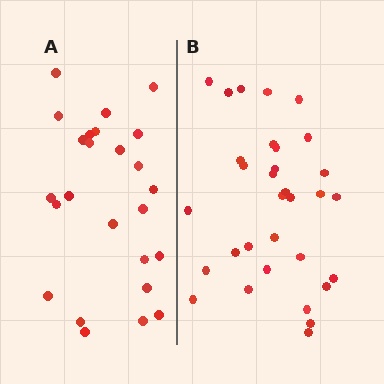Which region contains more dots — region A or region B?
Region B (the right region) has more dots.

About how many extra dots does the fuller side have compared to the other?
Region B has roughly 8 or so more dots than region A.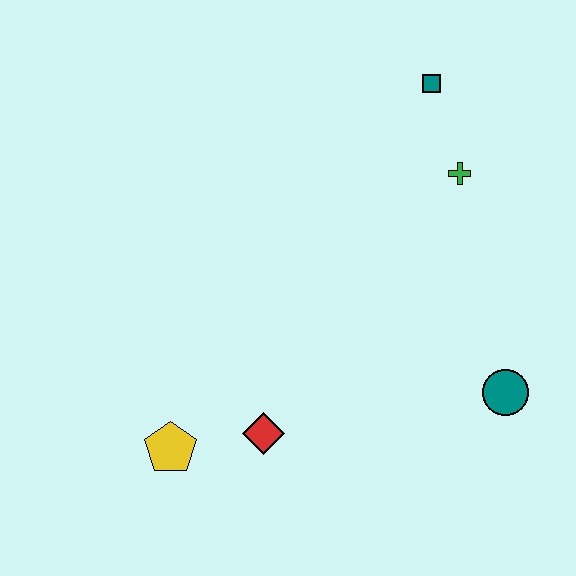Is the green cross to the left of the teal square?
No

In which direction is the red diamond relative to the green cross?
The red diamond is below the green cross.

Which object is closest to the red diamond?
The yellow pentagon is closest to the red diamond.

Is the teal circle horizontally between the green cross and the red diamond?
No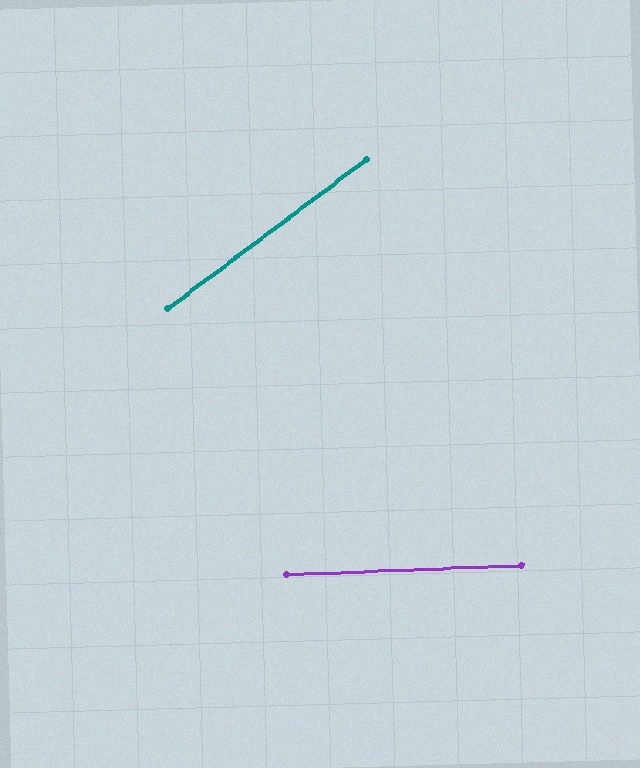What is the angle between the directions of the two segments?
Approximately 35 degrees.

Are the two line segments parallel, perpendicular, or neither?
Neither parallel nor perpendicular — they differ by about 35°.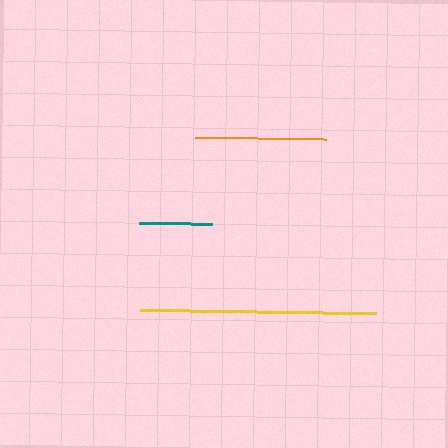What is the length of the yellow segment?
The yellow segment is approximately 236 pixels long.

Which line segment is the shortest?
The teal line is the shortest at approximately 73 pixels.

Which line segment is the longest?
The yellow line is the longest at approximately 236 pixels.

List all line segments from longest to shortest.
From longest to shortest: yellow, orange, teal.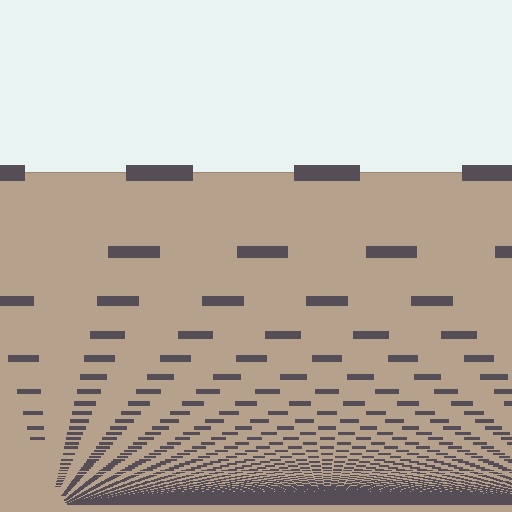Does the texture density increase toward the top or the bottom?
Density increases toward the bottom.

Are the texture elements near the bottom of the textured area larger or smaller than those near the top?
Smaller. The gradient is inverted — elements near the bottom are smaller and denser.